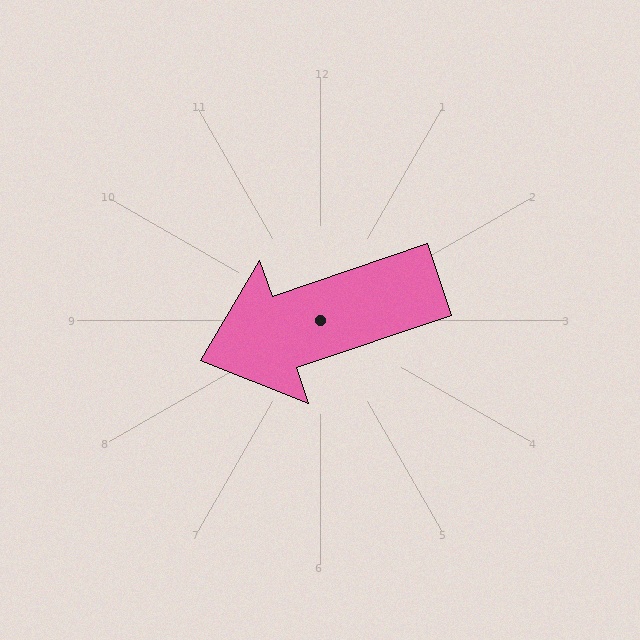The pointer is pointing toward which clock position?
Roughly 8 o'clock.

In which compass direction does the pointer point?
West.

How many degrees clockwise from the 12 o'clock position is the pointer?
Approximately 251 degrees.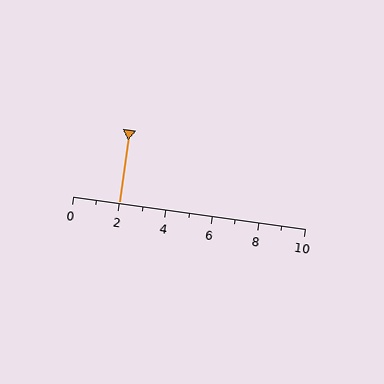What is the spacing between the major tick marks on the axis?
The major ticks are spaced 2 apart.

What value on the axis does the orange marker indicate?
The marker indicates approximately 2.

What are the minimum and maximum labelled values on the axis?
The axis runs from 0 to 10.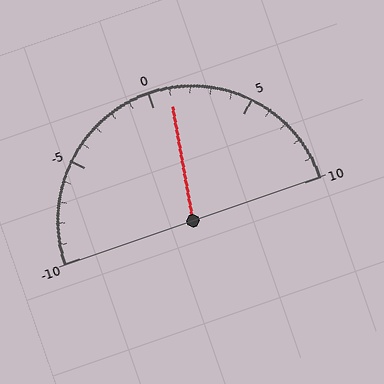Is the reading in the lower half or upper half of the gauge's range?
The reading is in the upper half of the range (-10 to 10).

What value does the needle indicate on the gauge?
The needle indicates approximately 1.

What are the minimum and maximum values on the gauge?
The gauge ranges from -10 to 10.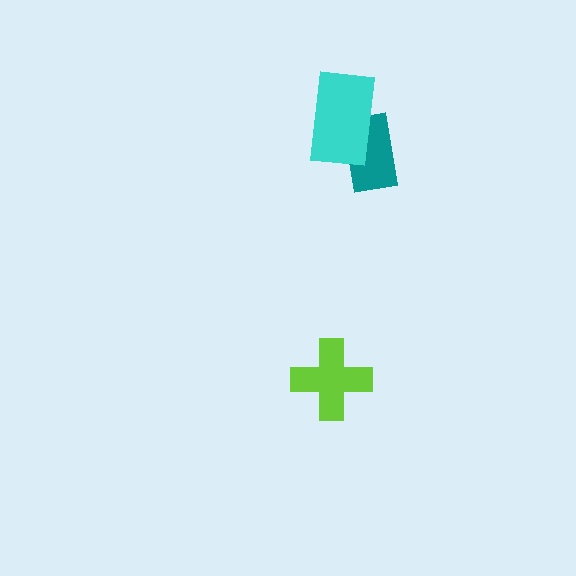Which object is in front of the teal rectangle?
The cyan rectangle is in front of the teal rectangle.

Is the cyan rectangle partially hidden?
No, no other shape covers it.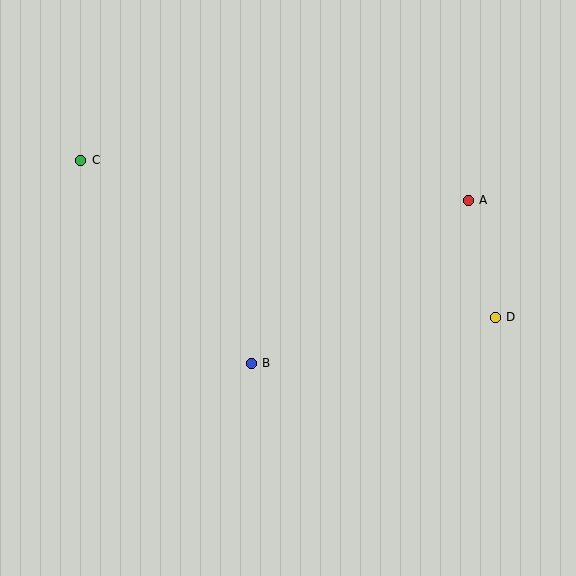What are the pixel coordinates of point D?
Point D is at (495, 317).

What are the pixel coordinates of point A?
Point A is at (468, 200).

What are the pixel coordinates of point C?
Point C is at (81, 160).